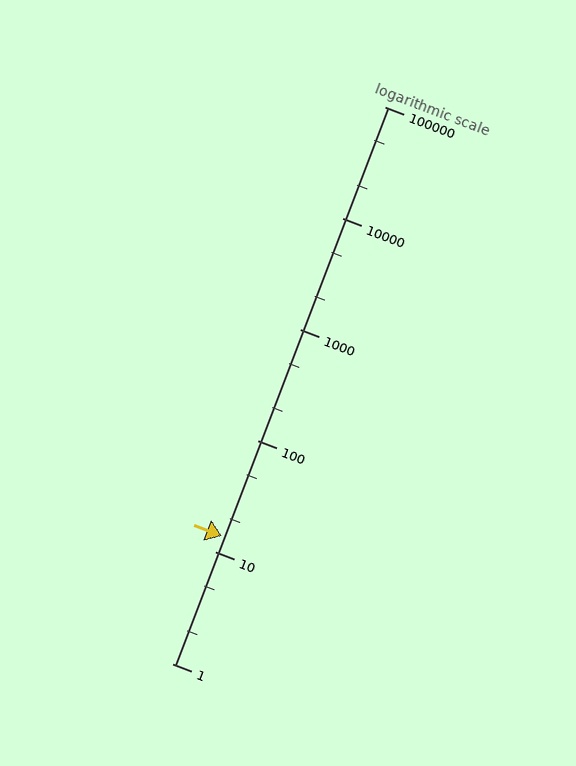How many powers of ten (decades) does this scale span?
The scale spans 5 decades, from 1 to 100000.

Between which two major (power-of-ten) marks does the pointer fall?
The pointer is between 10 and 100.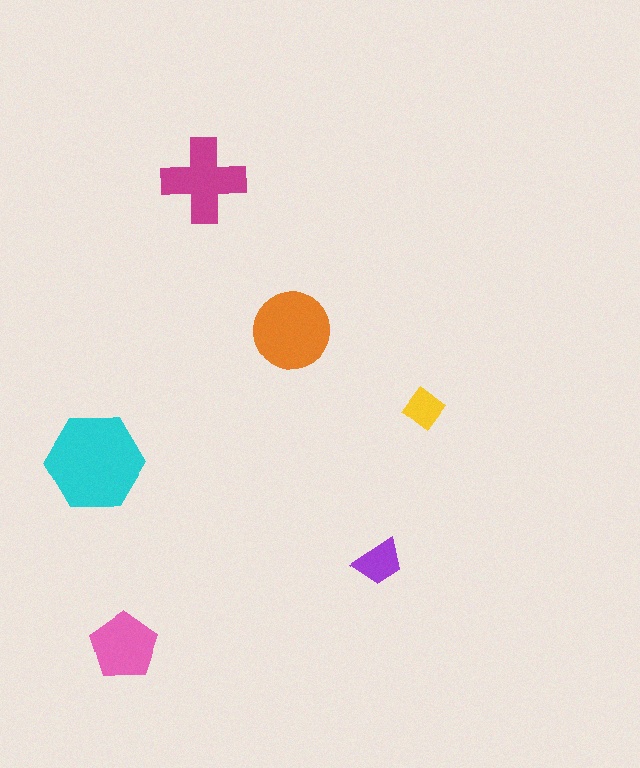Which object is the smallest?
The yellow diamond.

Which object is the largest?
The cyan hexagon.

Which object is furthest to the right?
The yellow diamond is rightmost.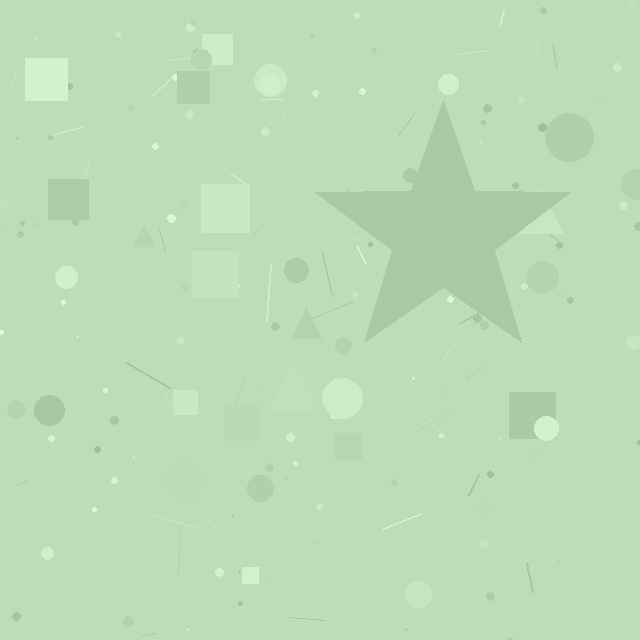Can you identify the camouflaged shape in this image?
The camouflaged shape is a star.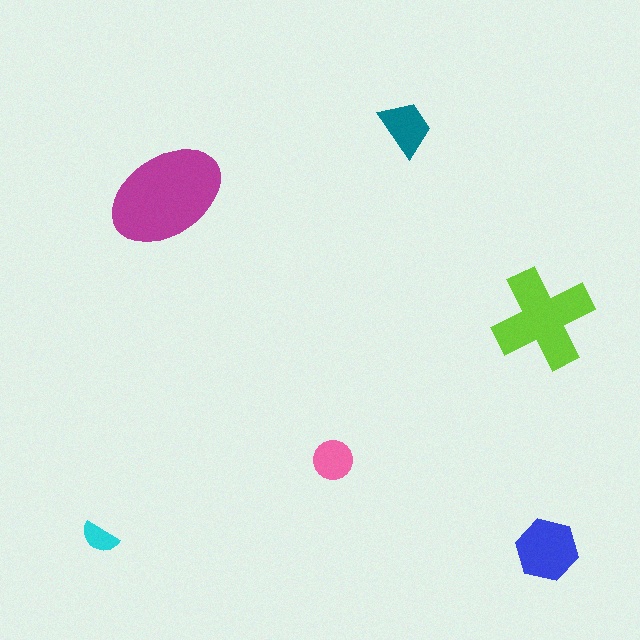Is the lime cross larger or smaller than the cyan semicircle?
Larger.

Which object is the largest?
The magenta ellipse.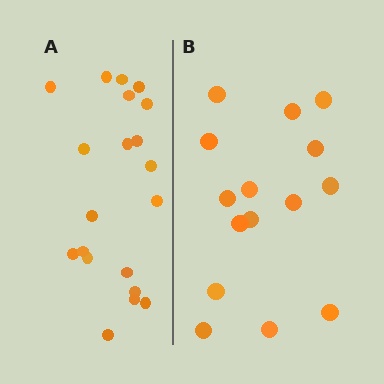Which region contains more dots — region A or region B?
Region A (the left region) has more dots.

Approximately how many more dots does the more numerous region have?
Region A has about 5 more dots than region B.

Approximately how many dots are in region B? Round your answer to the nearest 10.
About 20 dots. (The exact count is 15, which rounds to 20.)